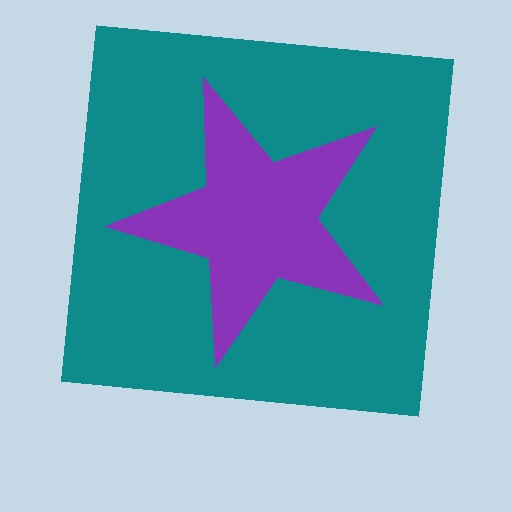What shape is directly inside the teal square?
The purple star.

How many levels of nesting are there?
2.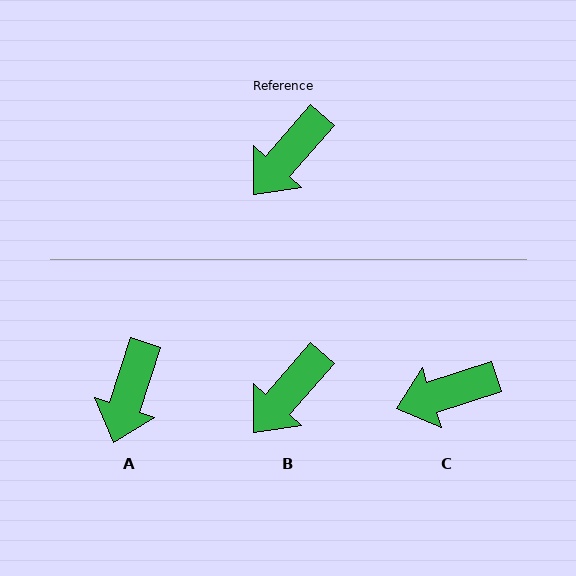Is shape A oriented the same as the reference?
No, it is off by about 23 degrees.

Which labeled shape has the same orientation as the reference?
B.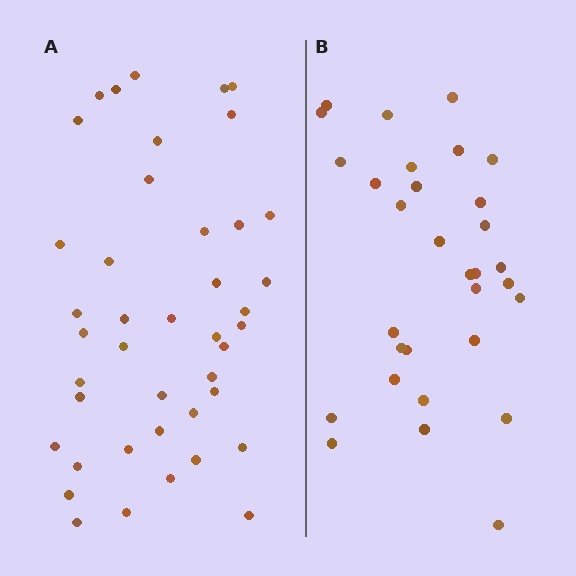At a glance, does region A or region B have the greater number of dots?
Region A (the left region) has more dots.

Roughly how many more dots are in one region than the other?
Region A has roughly 12 or so more dots than region B.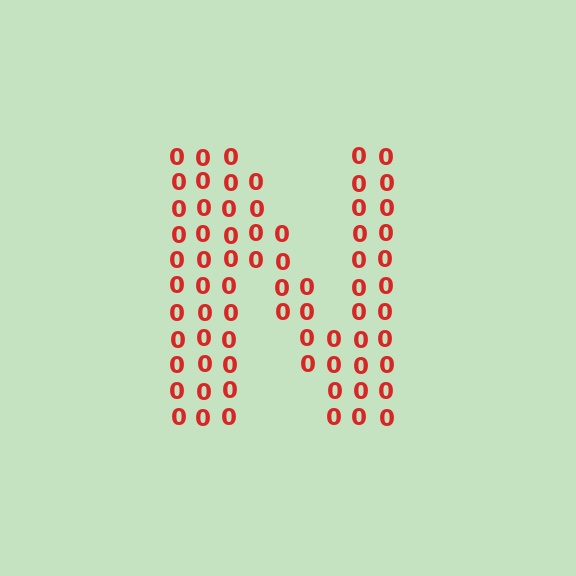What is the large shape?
The large shape is the letter N.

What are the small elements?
The small elements are digit 0's.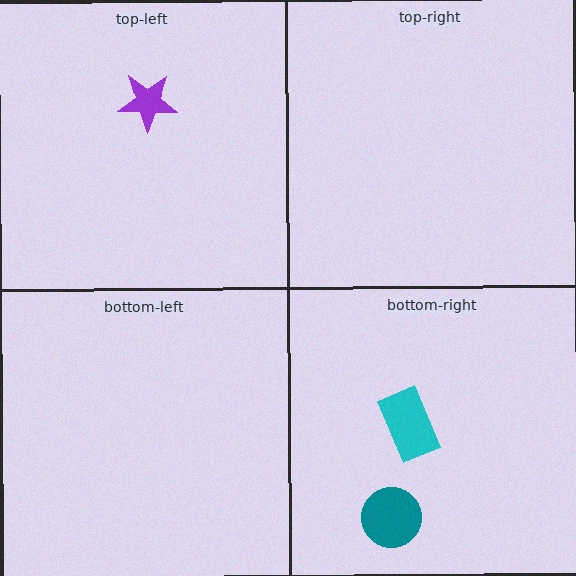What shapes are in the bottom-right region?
The cyan rectangle, the teal circle.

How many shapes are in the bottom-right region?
2.